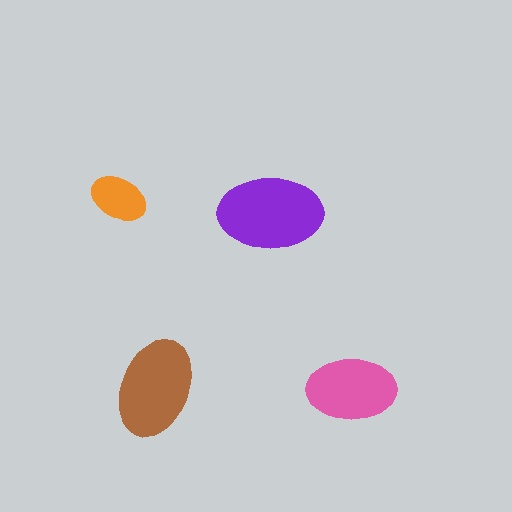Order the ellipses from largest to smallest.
the purple one, the brown one, the pink one, the orange one.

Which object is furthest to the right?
The pink ellipse is rightmost.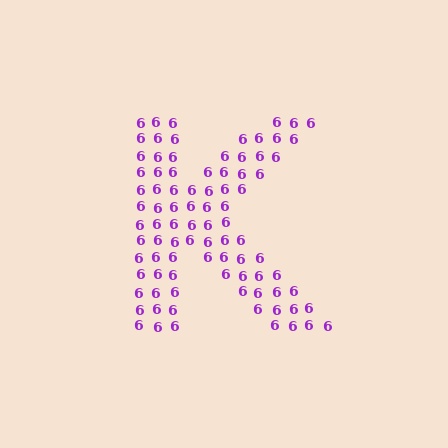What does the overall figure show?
The overall figure shows the letter K.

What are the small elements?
The small elements are digit 6's.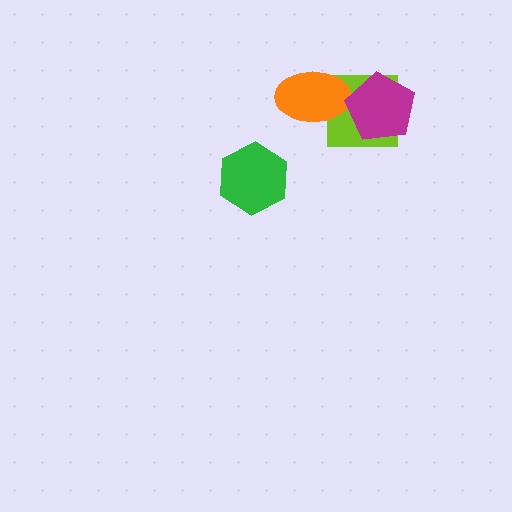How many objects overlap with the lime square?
2 objects overlap with the lime square.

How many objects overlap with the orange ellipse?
1 object overlaps with the orange ellipse.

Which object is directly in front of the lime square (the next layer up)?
The orange ellipse is directly in front of the lime square.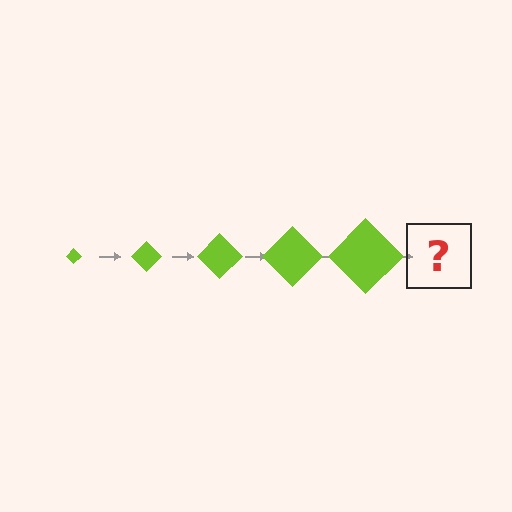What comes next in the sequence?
The next element should be a lime diamond, larger than the previous one.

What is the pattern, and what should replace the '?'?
The pattern is that the diamond gets progressively larger each step. The '?' should be a lime diamond, larger than the previous one.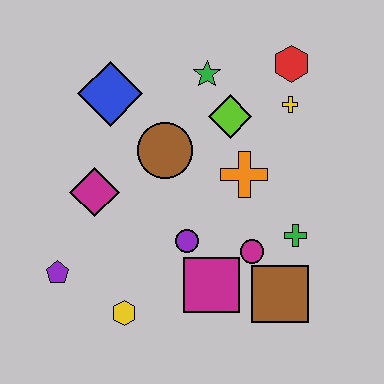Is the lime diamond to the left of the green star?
No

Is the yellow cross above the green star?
No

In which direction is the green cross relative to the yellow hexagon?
The green cross is to the right of the yellow hexagon.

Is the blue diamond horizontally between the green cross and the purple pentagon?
Yes